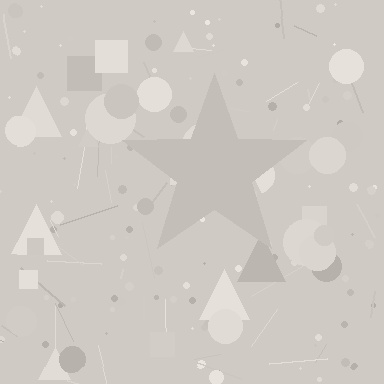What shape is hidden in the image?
A star is hidden in the image.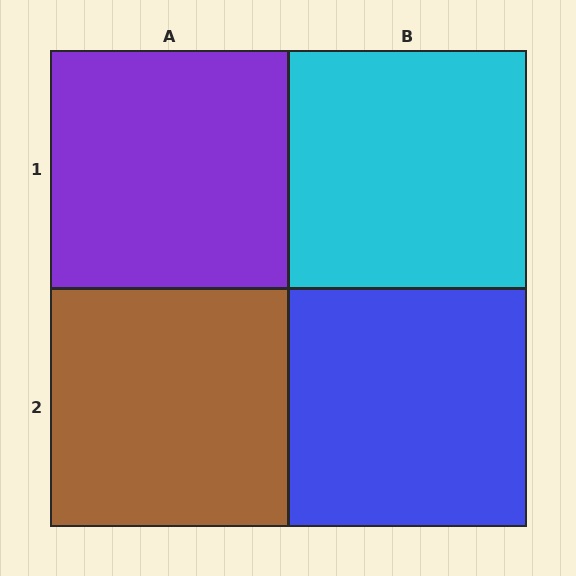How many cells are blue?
1 cell is blue.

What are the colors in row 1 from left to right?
Purple, cyan.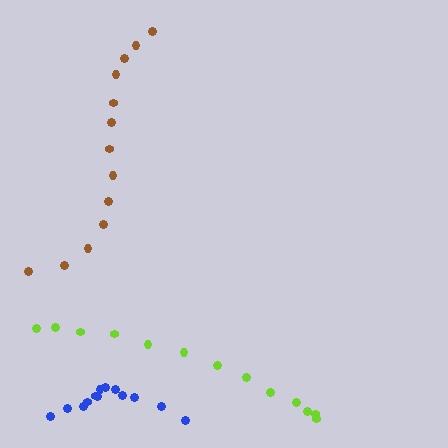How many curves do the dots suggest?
There are 3 distinct paths.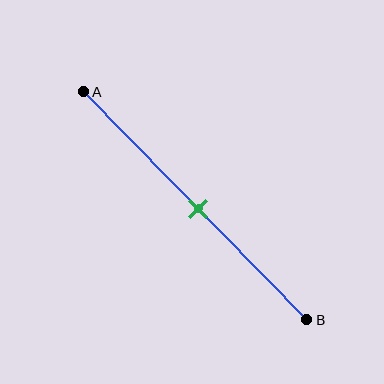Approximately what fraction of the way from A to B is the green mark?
The green mark is approximately 50% of the way from A to B.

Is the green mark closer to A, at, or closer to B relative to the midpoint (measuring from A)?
The green mark is approximately at the midpoint of segment AB.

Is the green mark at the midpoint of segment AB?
Yes, the mark is approximately at the midpoint.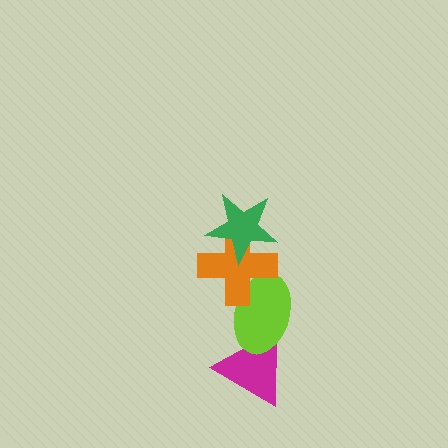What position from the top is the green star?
The green star is 1st from the top.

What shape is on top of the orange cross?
The green star is on top of the orange cross.